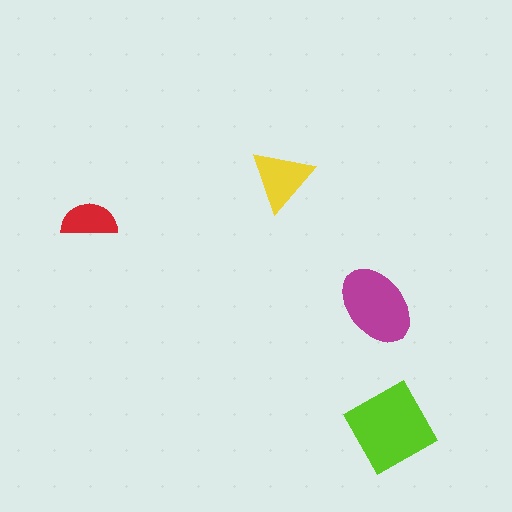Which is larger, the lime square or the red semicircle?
The lime square.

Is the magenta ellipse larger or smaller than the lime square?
Smaller.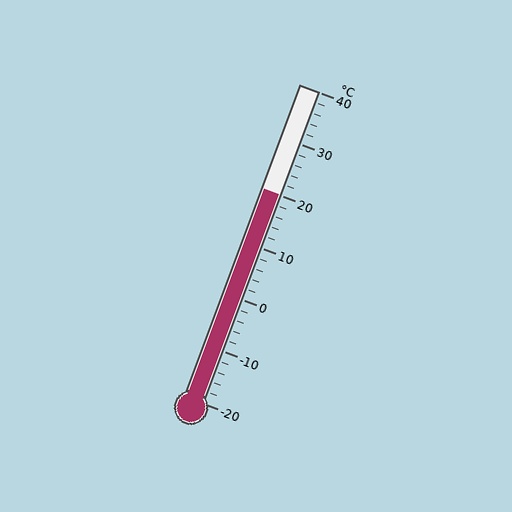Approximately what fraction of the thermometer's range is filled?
The thermometer is filled to approximately 65% of its range.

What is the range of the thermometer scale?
The thermometer scale ranges from -20°C to 40°C.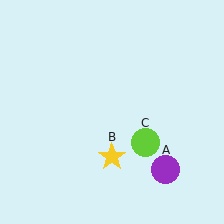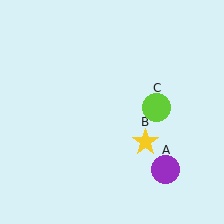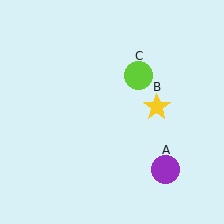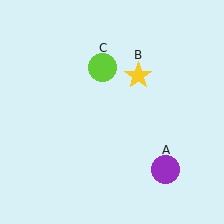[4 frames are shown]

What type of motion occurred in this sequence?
The yellow star (object B), lime circle (object C) rotated counterclockwise around the center of the scene.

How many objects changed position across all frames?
2 objects changed position: yellow star (object B), lime circle (object C).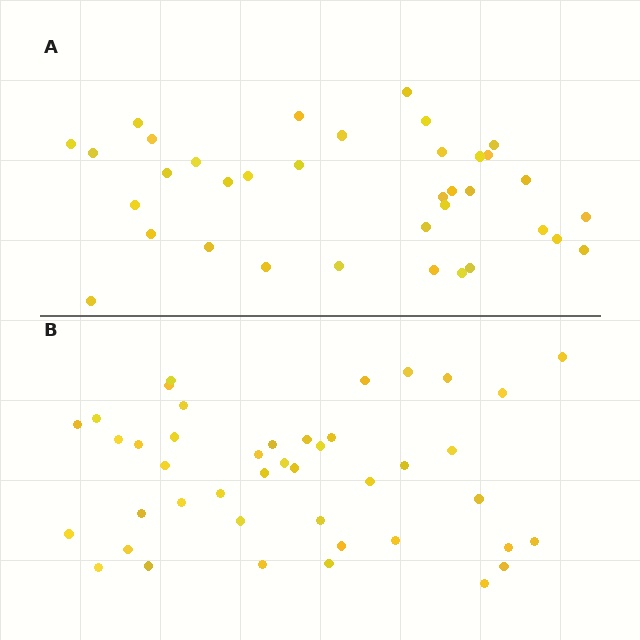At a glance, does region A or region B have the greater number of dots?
Region B (the bottom region) has more dots.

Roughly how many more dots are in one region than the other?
Region B has roughly 8 or so more dots than region A.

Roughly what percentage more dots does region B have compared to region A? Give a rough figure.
About 20% more.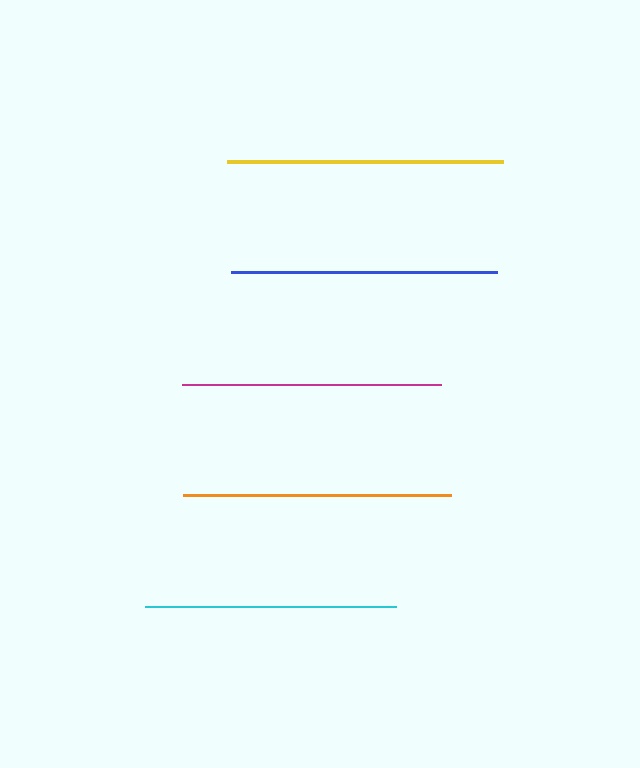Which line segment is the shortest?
The cyan line is the shortest at approximately 251 pixels.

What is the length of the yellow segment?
The yellow segment is approximately 276 pixels long.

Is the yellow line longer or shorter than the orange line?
The yellow line is longer than the orange line.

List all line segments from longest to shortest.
From longest to shortest: yellow, orange, blue, magenta, cyan.